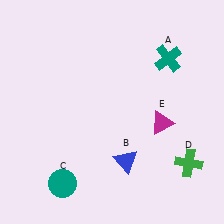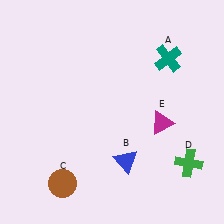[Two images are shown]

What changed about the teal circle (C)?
In Image 1, C is teal. In Image 2, it changed to brown.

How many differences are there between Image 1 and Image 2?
There is 1 difference between the two images.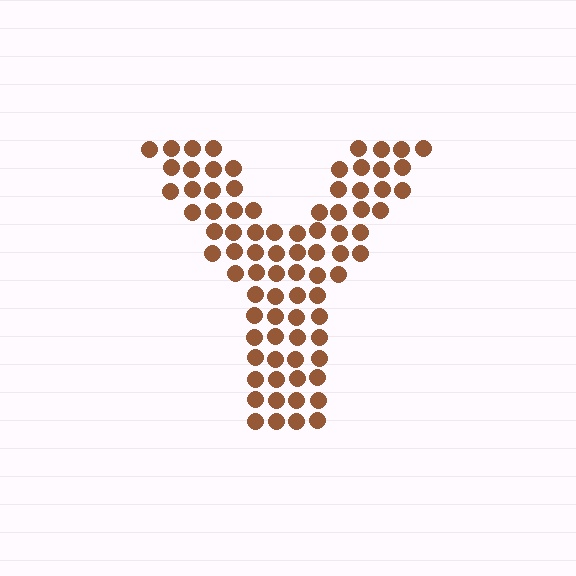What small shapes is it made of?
It is made of small circles.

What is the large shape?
The large shape is the letter Y.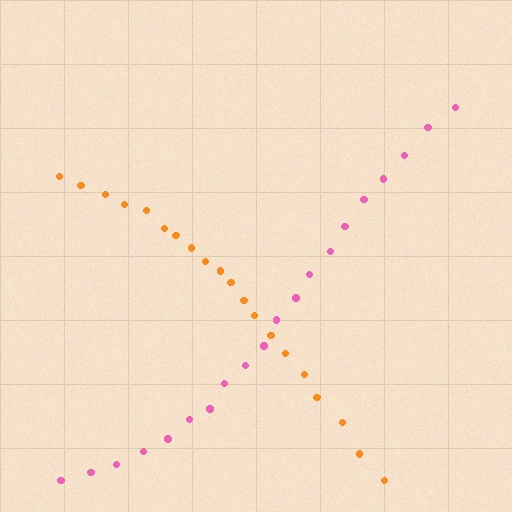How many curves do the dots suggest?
There are 2 distinct paths.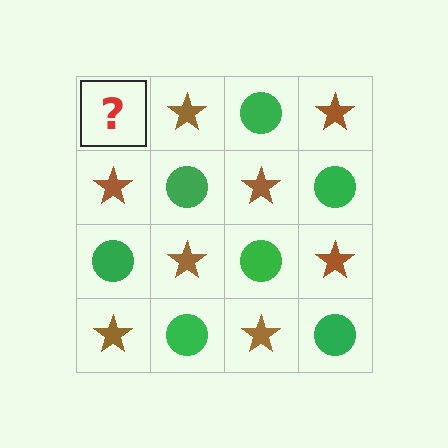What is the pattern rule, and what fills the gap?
The rule is that it alternates green circle and brown star in a checkerboard pattern. The gap should be filled with a green circle.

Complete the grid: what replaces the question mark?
The question mark should be replaced with a green circle.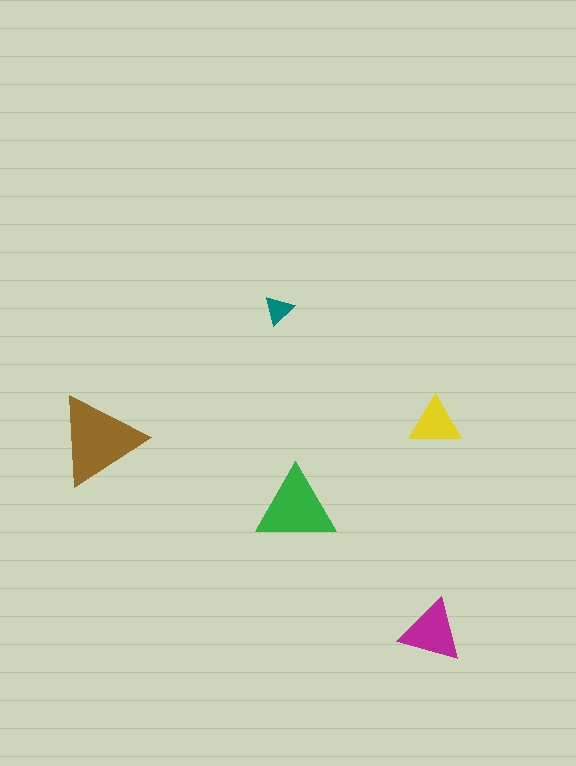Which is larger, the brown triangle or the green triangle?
The brown one.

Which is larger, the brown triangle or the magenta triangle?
The brown one.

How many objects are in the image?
There are 5 objects in the image.